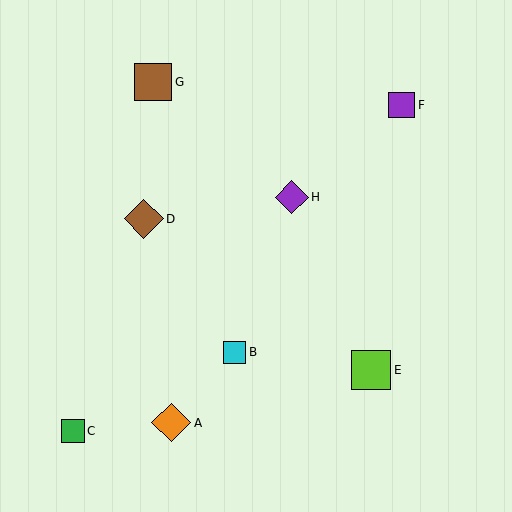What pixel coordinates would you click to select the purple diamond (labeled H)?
Click at (292, 197) to select the purple diamond H.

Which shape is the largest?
The orange diamond (labeled A) is the largest.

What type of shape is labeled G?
Shape G is a brown square.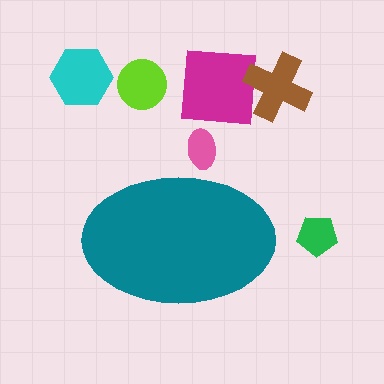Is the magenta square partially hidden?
No, the magenta square is fully visible.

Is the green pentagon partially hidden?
No, the green pentagon is fully visible.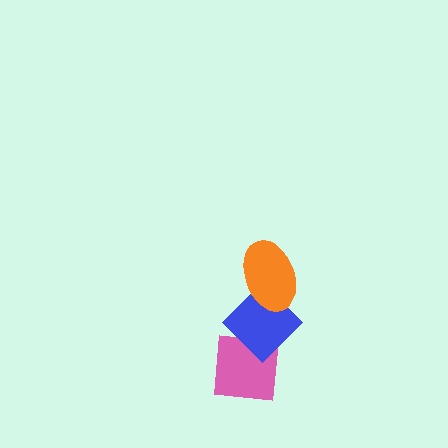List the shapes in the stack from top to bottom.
From top to bottom: the orange ellipse, the blue diamond, the pink square.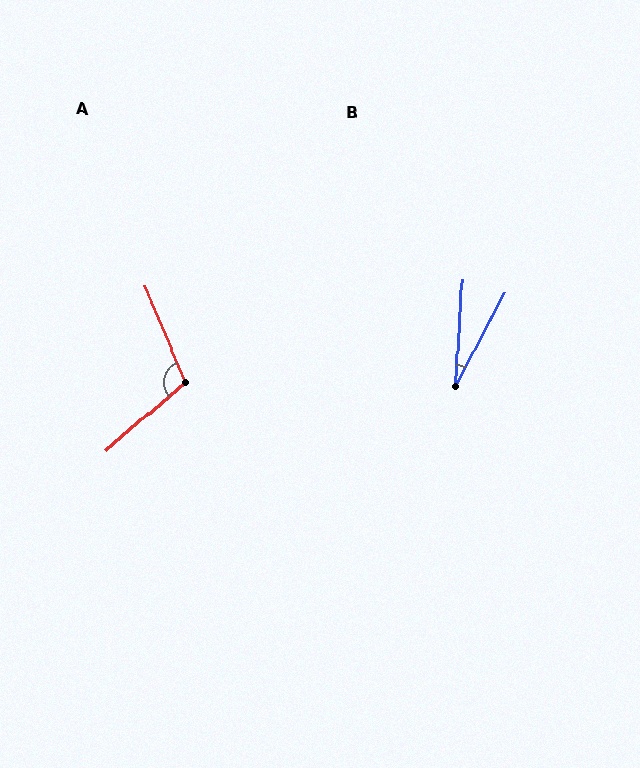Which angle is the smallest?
B, at approximately 25 degrees.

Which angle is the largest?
A, at approximately 108 degrees.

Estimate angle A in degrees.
Approximately 108 degrees.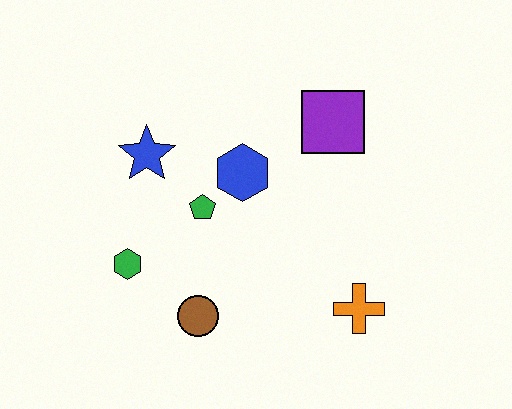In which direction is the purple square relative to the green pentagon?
The purple square is to the right of the green pentagon.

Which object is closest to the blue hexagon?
The green pentagon is closest to the blue hexagon.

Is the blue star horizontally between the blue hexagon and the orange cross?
No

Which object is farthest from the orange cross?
The blue star is farthest from the orange cross.